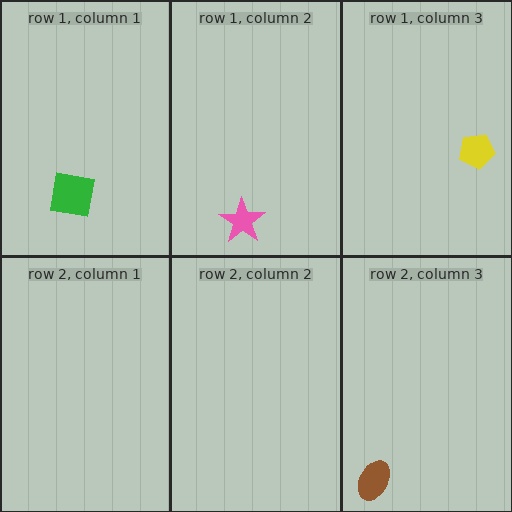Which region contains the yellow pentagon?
The row 1, column 3 region.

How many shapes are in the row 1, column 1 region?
1.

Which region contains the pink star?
The row 1, column 2 region.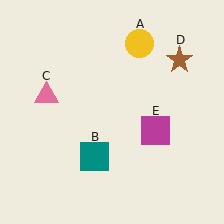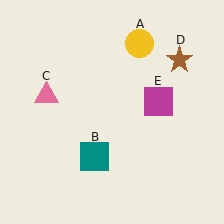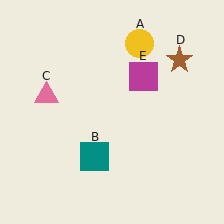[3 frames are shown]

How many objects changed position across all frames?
1 object changed position: magenta square (object E).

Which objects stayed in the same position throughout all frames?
Yellow circle (object A) and teal square (object B) and pink triangle (object C) and brown star (object D) remained stationary.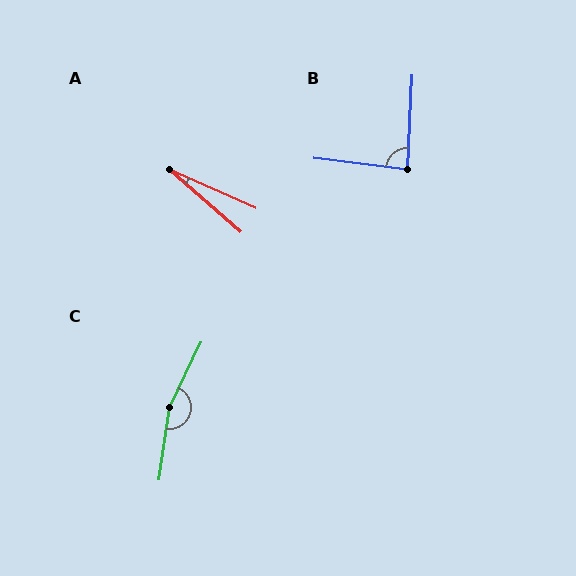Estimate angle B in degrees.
Approximately 85 degrees.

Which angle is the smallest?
A, at approximately 17 degrees.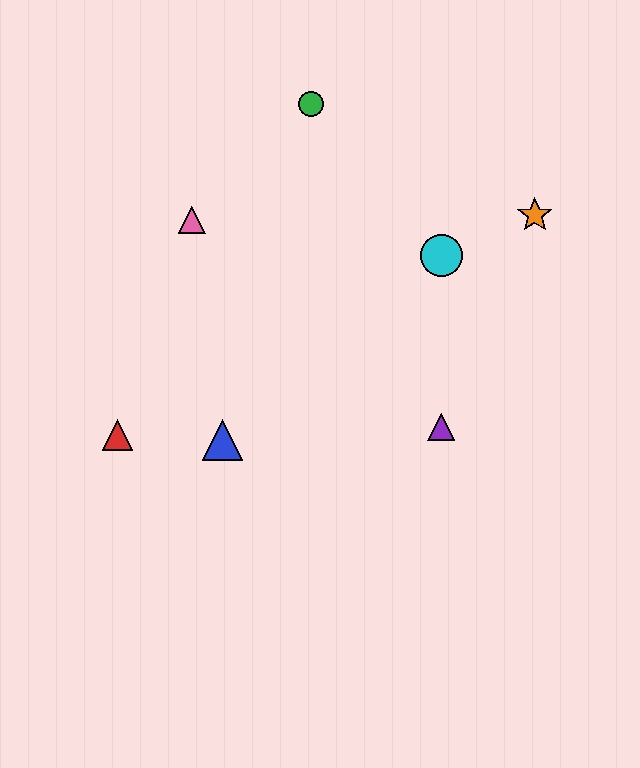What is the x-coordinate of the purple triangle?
The purple triangle is at x≈441.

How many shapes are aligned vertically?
3 shapes (the yellow triangle, the purple triangle, the cyan circle) are aligned vertically.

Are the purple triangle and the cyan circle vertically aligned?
Yes, both are at x≈441.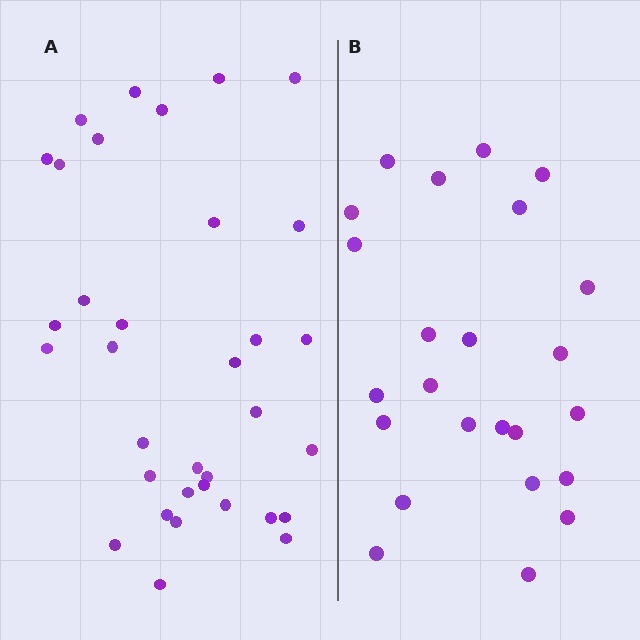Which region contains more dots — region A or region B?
Region A (the left region) has more dots.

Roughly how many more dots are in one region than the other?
Region A has roughly 10 or so more dots than region B.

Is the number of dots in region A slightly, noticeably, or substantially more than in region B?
Region A has noticeably more, but not dramatically so. The ratio is roughly 1.4 to 1.